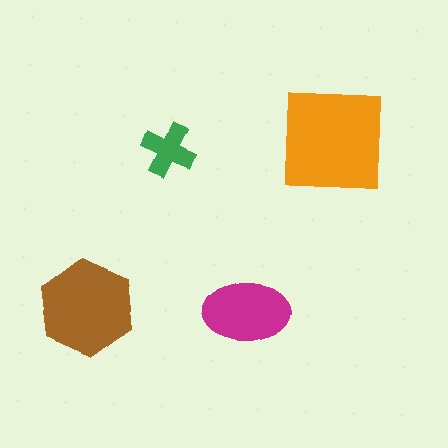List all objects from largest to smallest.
The orange square, the brown hexagon, the magenta ellipse, the green cross.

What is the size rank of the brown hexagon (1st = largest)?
2nd.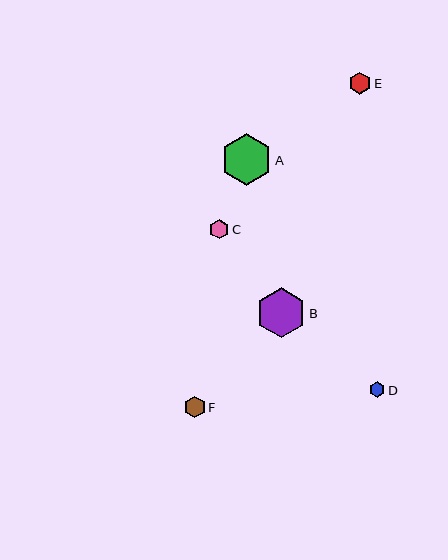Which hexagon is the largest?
Hexagon A is the largest with a size of approximately 52 pixels.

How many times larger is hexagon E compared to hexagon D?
Hexagon E is approximately 1.4 times the size of hexagon D.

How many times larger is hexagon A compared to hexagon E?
Hexagon A is approximately 2.4 times the size of hexagon E.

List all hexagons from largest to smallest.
From largest to smallest: A, B, E, F, C, D.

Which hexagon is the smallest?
Hexagon D is the smallest with a size of approximately 15 pixels.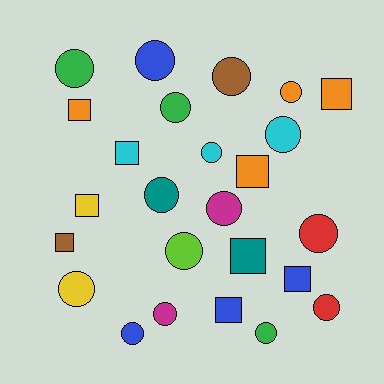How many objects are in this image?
There are 25 objects.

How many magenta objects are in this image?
There are 2 magenta objects.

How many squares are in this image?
There are 9 squares.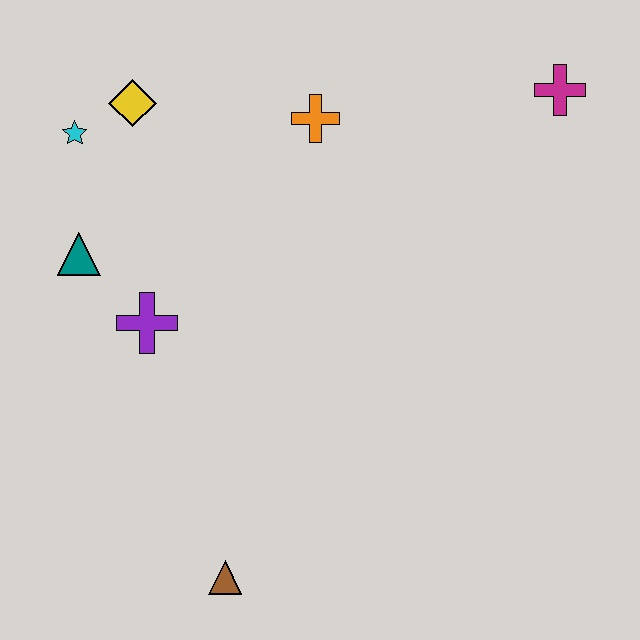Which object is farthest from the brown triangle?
The magenta cross is farthest from the brown triangle.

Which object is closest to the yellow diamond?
The cyan star is closest to the yellow diamond.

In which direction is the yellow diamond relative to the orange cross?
The yellow diamond is to the left of the orange cross.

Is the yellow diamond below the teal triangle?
No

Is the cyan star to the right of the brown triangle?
No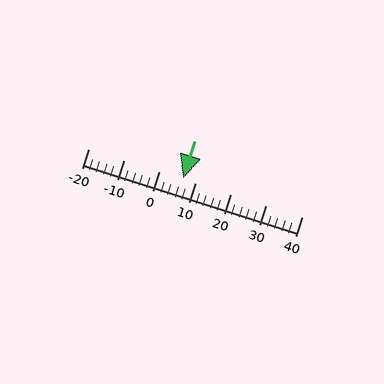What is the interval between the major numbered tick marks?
The major tick marks are spaced 10 units apart.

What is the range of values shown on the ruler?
The ruler shows values from -20 to 40.